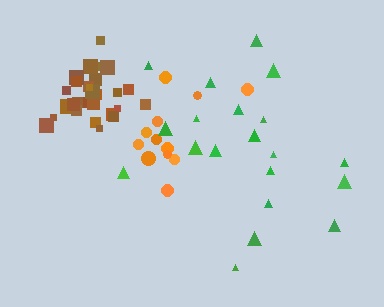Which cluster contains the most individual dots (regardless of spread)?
Brown (28).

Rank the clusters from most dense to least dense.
brown, orange, green.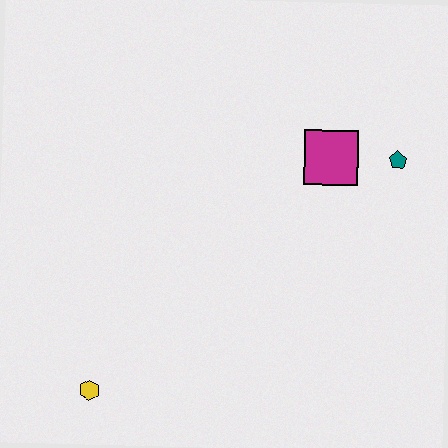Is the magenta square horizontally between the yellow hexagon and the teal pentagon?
Yes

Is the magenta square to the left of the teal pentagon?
Yes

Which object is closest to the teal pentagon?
The magenta square is closest to the teal pentagon.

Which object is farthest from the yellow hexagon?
The teal pentagon is farthest from the yellow hexagon.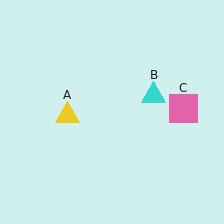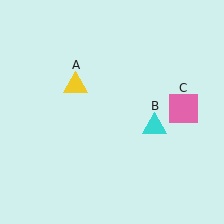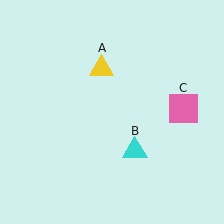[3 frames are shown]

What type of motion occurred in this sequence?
The yellow triangle (object A), cyan triangle (object B) rotated clockwise around the center of the scene.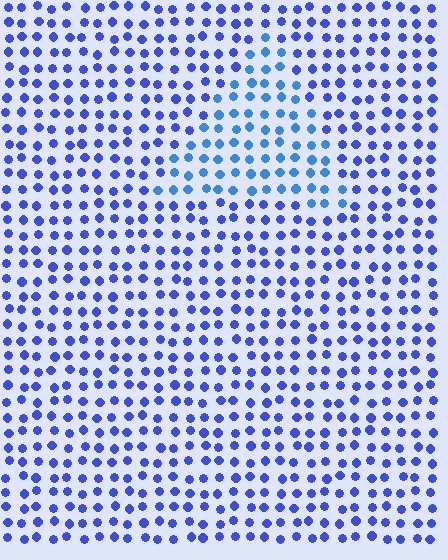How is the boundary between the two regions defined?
The boundary is defined purely by a slight shift in hue (about 25 degrees). Spacing, size, and orientation are identical on both sides.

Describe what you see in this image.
The image is filled with small blue elements in a uniform arrangement. A triangle-shaped region is visible where the elements are tinted to a slightly different hue, forming a subtle color boundary.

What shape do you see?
I see a triangle.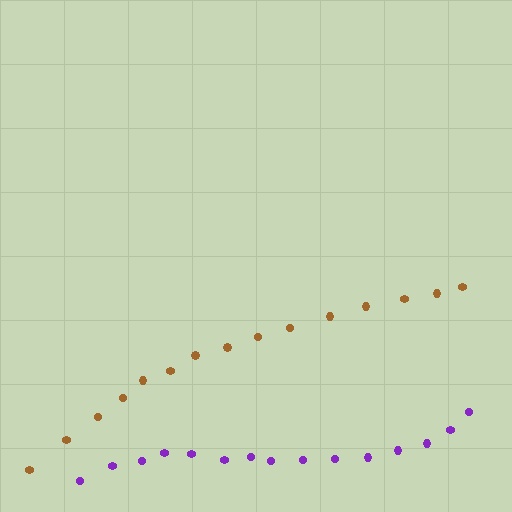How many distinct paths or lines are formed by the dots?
There are 2 distinct paths.